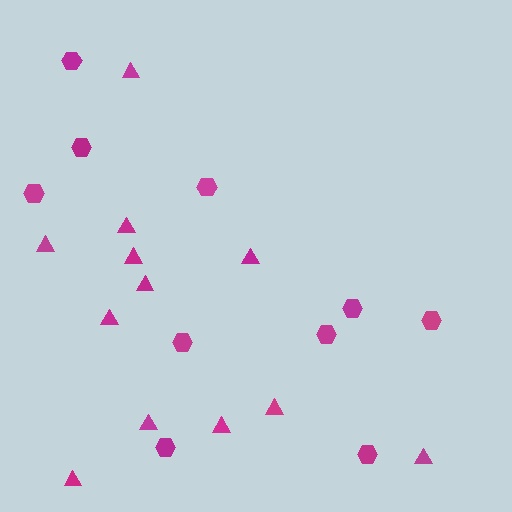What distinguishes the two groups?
There are 2 groups: one group of triangles (12) and one group of hexagons (10).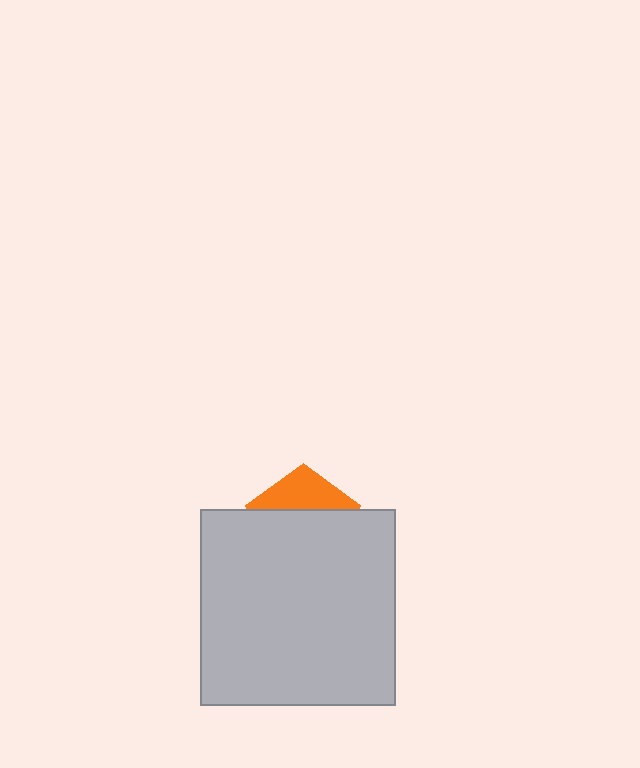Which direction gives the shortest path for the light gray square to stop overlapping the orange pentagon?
Moving down gives the shortest separation.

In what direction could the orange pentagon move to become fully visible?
The orange pentagon could move up. That would shift it out from behind the light gray square entirely.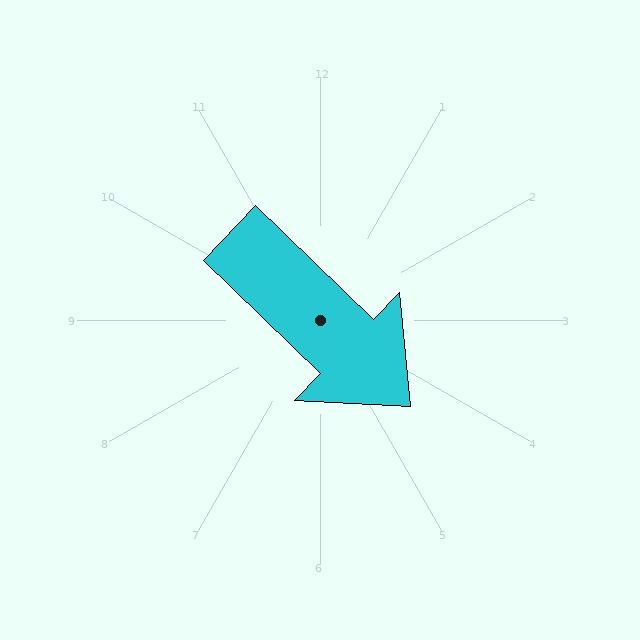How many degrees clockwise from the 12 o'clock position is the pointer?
Approximately 134 degrees.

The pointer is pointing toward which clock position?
Roughly 4 o'clock.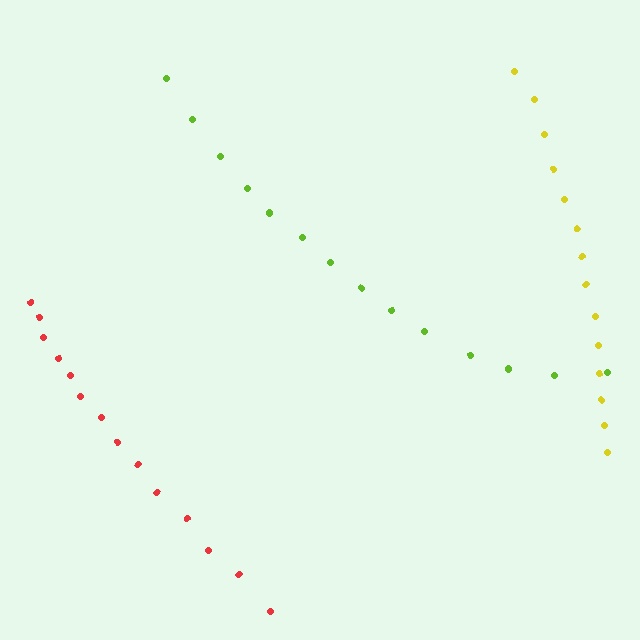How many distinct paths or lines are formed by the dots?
There are 3 distinct paths.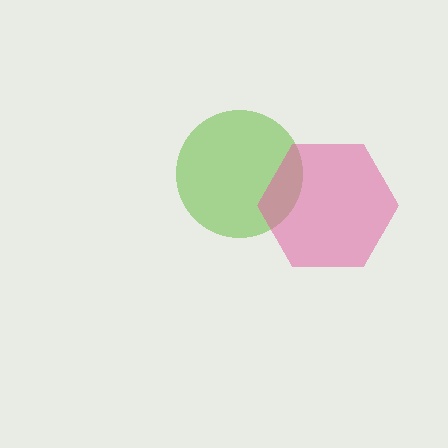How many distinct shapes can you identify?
There are 2 distinct shapes: a lime circle, a pink hexagon.